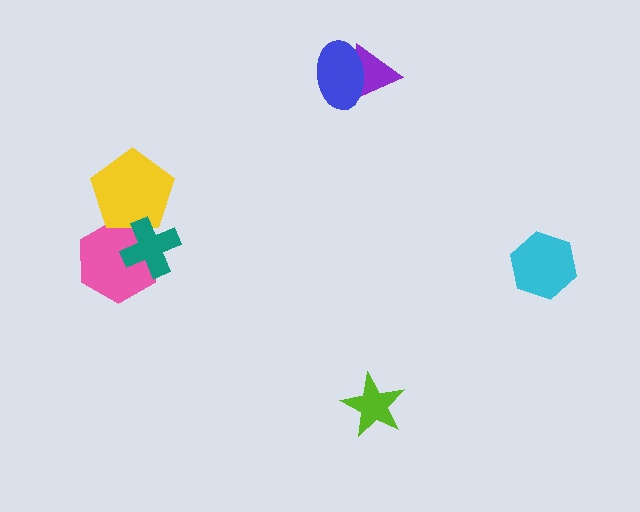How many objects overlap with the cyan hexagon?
0 objects overlap with the cyan hexagon.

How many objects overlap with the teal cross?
2 objects overlap with the teal cross.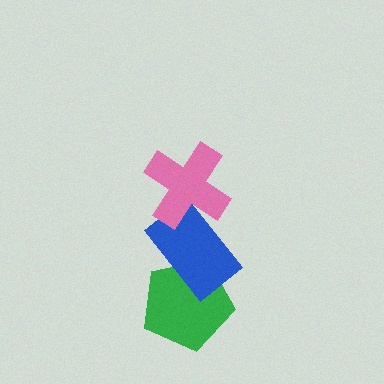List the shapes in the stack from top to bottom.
From top to bottom: the pink cross, the blue rectangle, the green pentagon.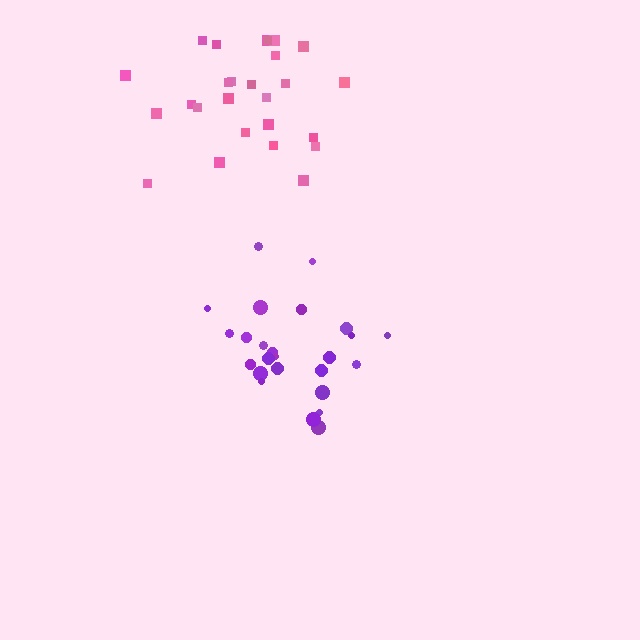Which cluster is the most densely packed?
Pink.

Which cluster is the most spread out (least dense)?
Purple.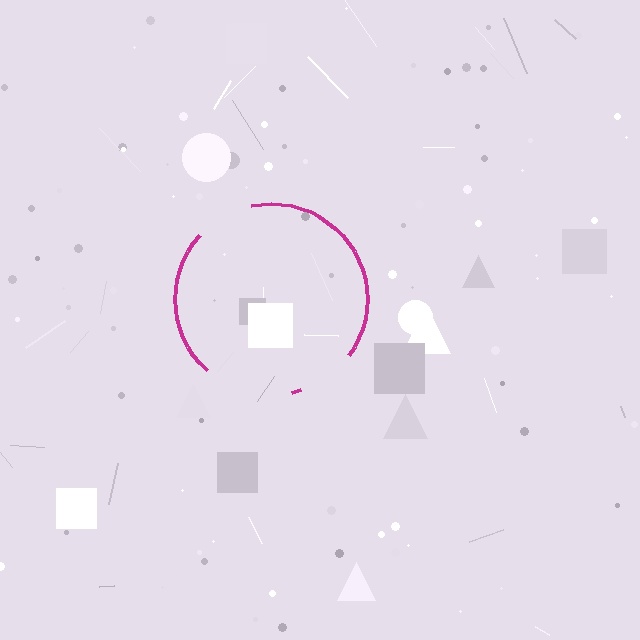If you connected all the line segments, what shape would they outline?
They would outline a circle.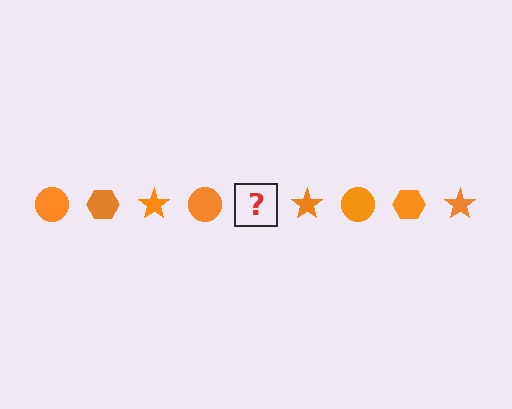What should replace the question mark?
The question mark should be replaced with an orange hexagon.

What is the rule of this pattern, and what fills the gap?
The rule is that the pattern cycles through circle, hexagon, star shapes in orange. The gap should be filled with an orange hexagon.